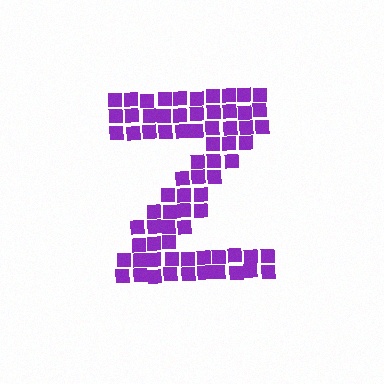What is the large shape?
The large shape is the letter Z.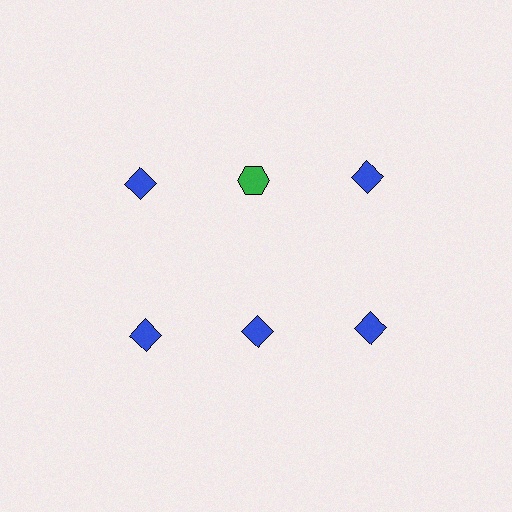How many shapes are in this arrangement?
There are 6 shapes arranged in a grid pattern.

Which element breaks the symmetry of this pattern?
The green hexagon in the top row, second from left column breaks the symmetry. All other shapes are blue diamonds.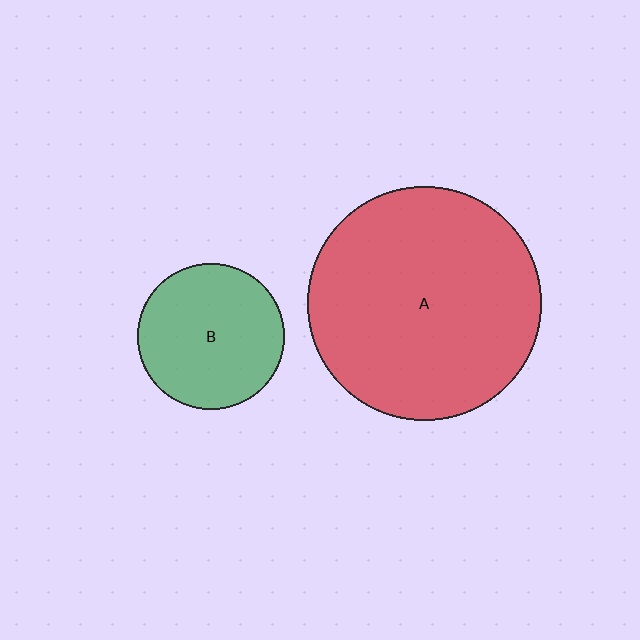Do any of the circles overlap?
No, none of the circles overlap.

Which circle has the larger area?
Circle A (red).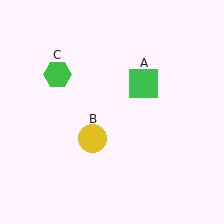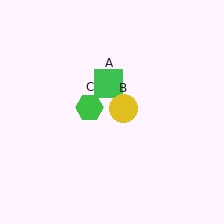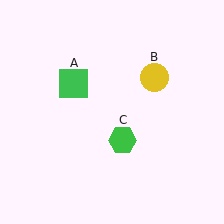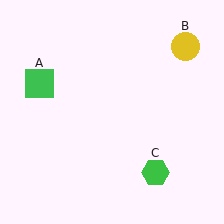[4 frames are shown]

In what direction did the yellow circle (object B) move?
The yellow circle (object B) moved up and to the right.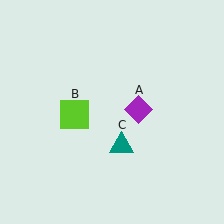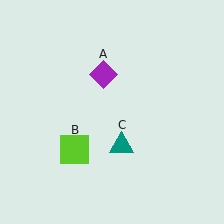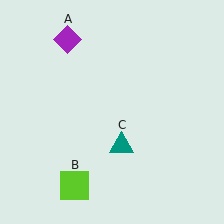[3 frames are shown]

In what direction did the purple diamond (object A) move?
The purple diamond (object A) moved up and to the left.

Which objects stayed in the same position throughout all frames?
Teal triangle (object C) remained stationary.